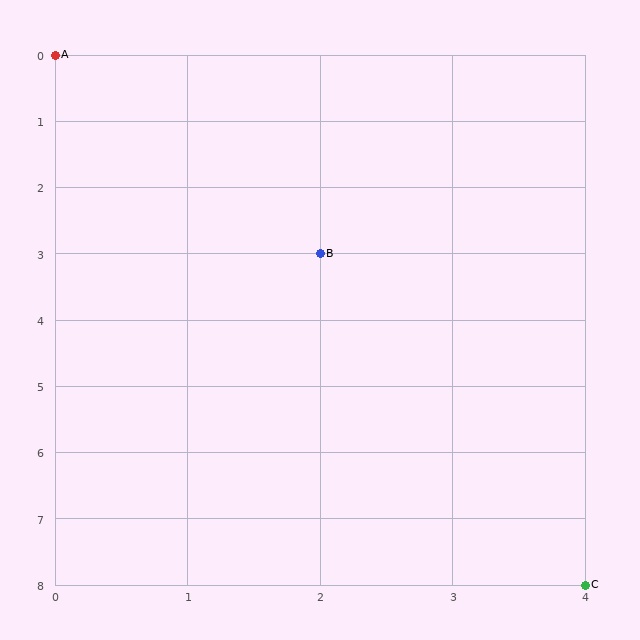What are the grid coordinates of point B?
Point B is at grid coordinates (2, 3).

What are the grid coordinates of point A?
Point A is at grid coordinates (0, 0).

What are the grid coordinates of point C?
Point C is at grid coordinates (4, 8).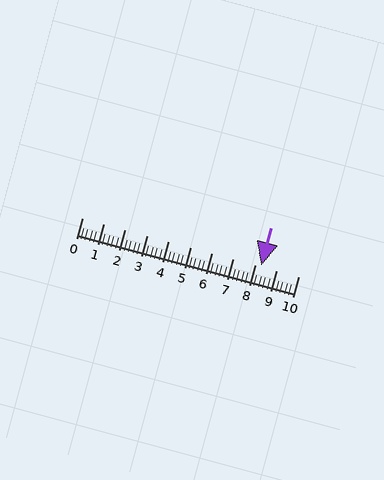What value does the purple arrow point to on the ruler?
The purple arrow points to approximately 8.3.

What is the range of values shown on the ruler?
The ruler shows values from 0 to 10.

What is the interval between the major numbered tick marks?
The major tick marks are spaced 1 units apart.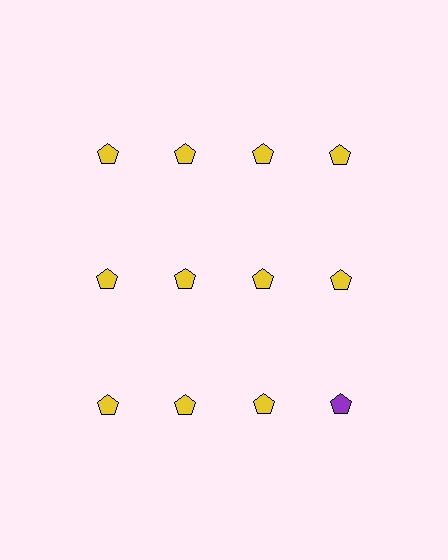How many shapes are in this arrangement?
There are 12 shapes arranged in a grid pattern.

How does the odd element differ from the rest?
It has a different color: purple instead of yellow.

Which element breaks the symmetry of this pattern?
The purple pentagon in the third row, second from right column breaks the symmetry. All other shapes are yellow pentagons.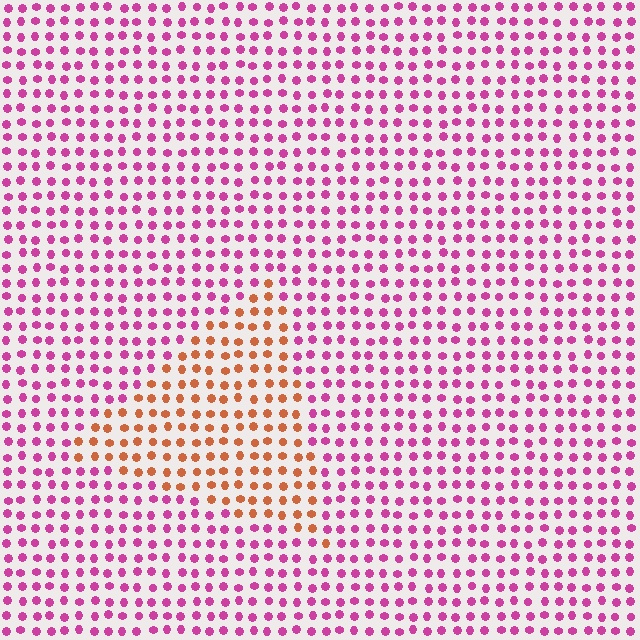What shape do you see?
I see a triangle.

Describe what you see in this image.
The image is filled with small magenta elements in a uniform arrangement. A triangle-shaped region is visible where the elements are tinted to a slightly different hue, forming a subtle color boundary.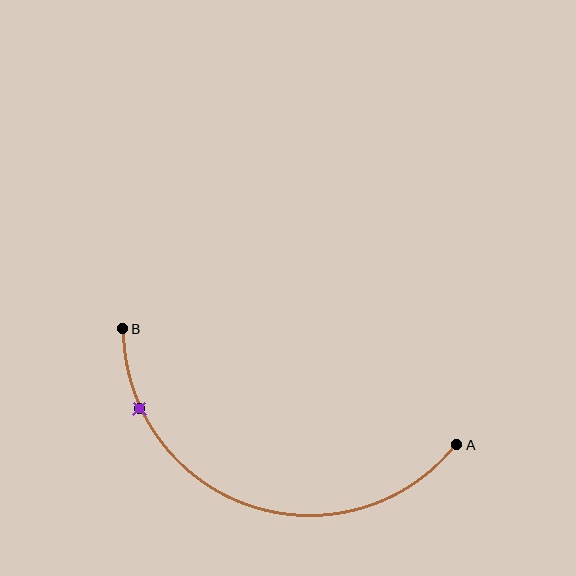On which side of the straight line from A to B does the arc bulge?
The arc bulges below the straight line connecting A and B.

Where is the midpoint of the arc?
The arc midpoint is the point on the curve farthest from the straight line joining A and B. It sits below that line.